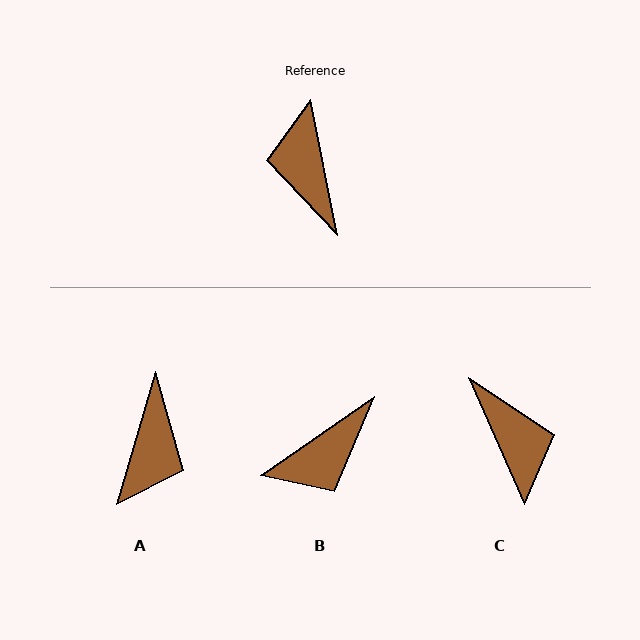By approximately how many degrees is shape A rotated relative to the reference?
Approximately 153 degrees counter-clockwise.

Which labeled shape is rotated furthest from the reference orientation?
C, about 167 degrees away.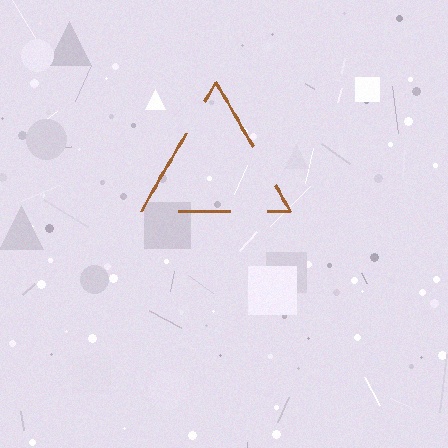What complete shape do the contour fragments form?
The contour fragments form a triangle.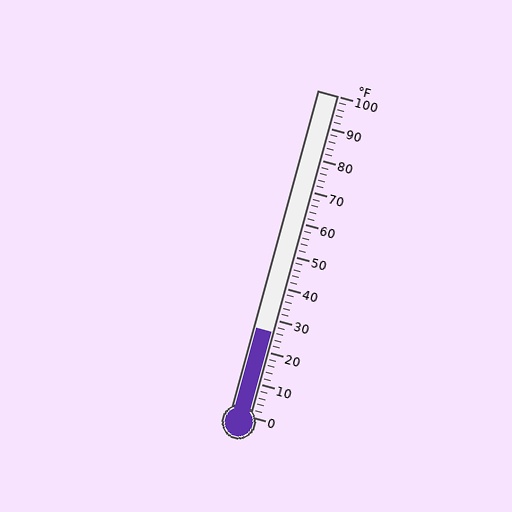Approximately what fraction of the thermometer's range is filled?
The thermometer is filled to approximately 25% of its range.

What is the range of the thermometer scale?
The thermometer scale ranges from 0°F to 100°F.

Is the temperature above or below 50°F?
The temperature is below 50°F.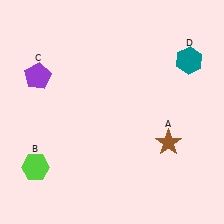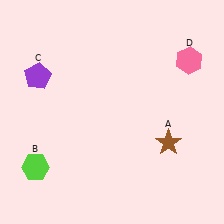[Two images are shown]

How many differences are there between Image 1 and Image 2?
There is 1 difference between the two images.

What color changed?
The hexagon (D) changed from teal in Image 1 to pink in Image 2.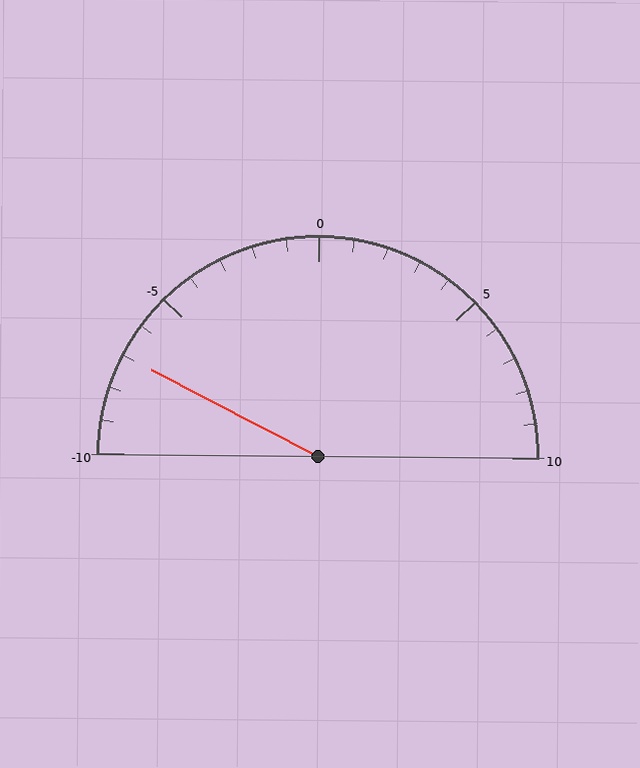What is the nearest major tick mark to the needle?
The nearest major tick mark is -5.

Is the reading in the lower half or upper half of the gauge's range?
The reading is in the lower half of the range (-10 to 10).